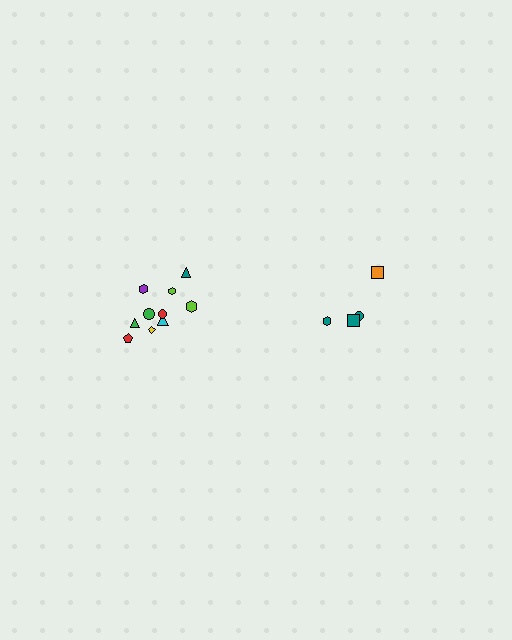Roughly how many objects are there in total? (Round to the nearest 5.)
Roughly 15 objects in total.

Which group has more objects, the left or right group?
The left group.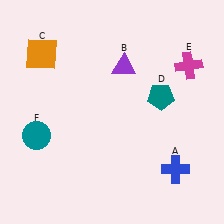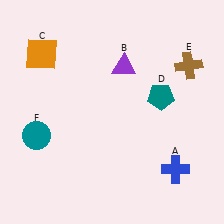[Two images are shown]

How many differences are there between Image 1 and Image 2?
There is 1 difference between the two images.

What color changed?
The cross (E) changed from magenta in Image 1 to brown in Image 2.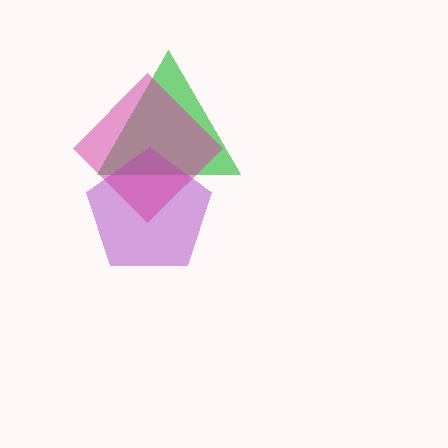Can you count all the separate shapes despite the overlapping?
Yes, there are 3 separate shapes.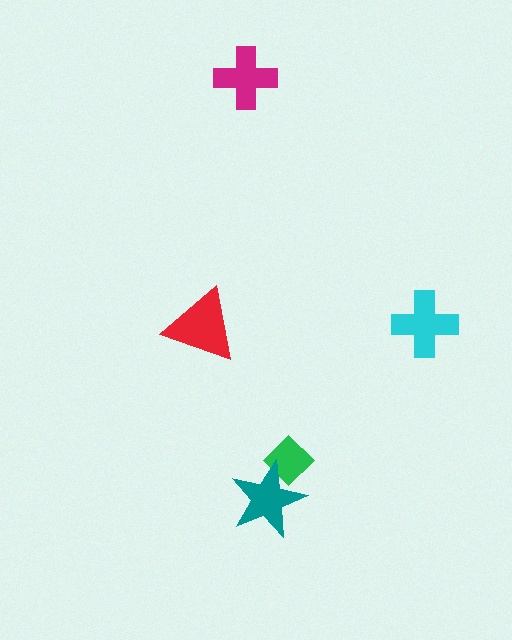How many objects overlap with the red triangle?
0 objects overlap with the red triangle.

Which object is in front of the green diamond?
The teal star is in front of the green diamond.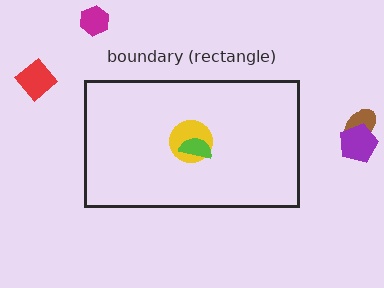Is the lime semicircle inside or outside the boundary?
Inside.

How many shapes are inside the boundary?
2 inside, 4 outside.